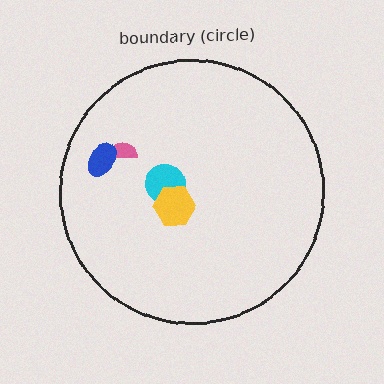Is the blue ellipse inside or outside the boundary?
Inside.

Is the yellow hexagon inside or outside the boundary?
Inside.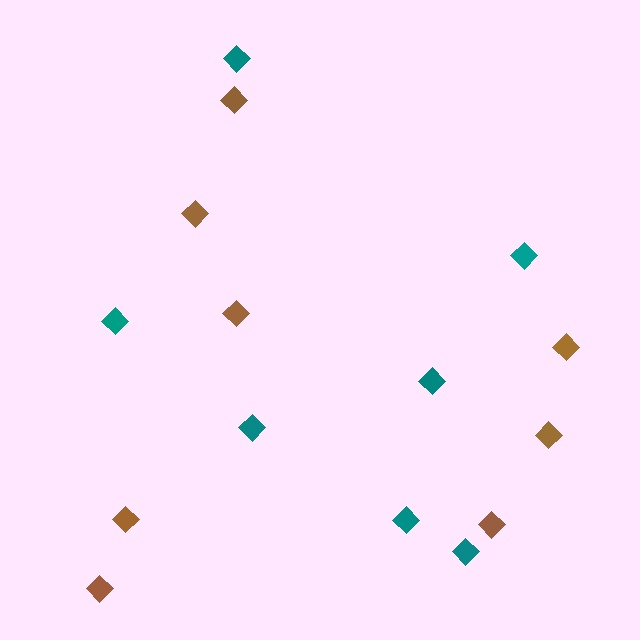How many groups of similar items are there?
There are 2 groups: one group of brown diamonds (8) and one group of teal diamonds (7).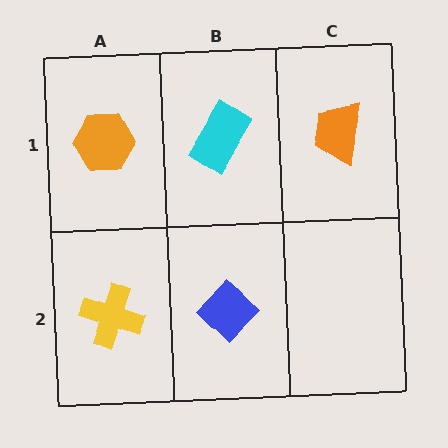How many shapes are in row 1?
3 shapes.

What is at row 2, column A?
A yellow cross.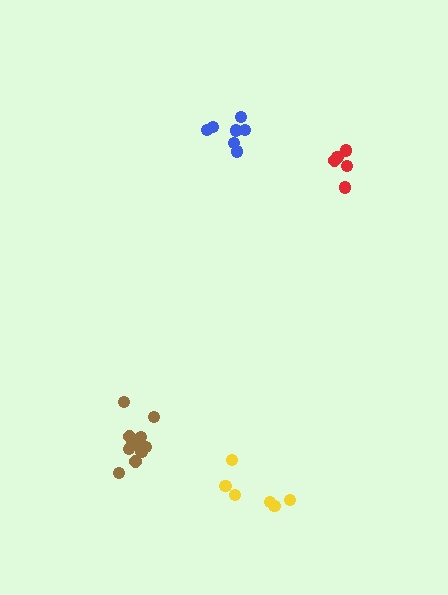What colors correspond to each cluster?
The clusters are colored: brown, red, yellow, blue.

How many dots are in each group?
Group 1: 11 dots, Group 2: 5 dots, Group 3: 6 dots, Group 4: 7 dots (29 total).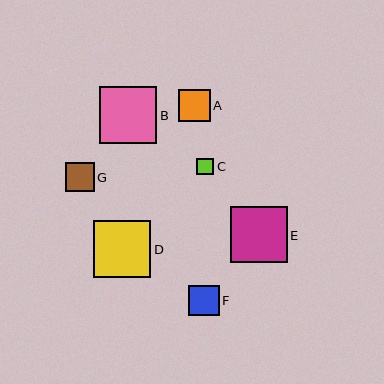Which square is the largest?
Square B is the largest with a size of approximately 57 pixels.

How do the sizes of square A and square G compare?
Square A and square G are approximately the same size.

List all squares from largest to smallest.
From largest to smallest: B, D, E, A, F, G, C.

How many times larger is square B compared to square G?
Square B is approximately 2.0 times the size of square G.